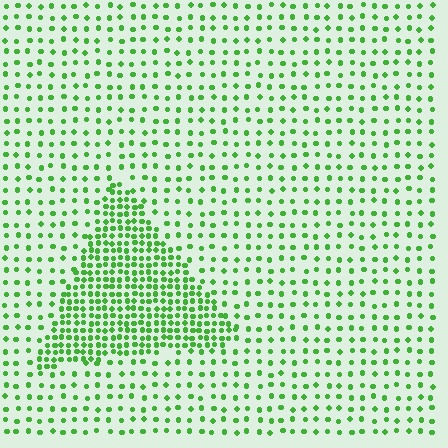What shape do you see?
I see a triangle.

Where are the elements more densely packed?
The elements are more densely packed inside the triangle boundary.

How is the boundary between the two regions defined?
The boundary is defined by a change in element density (approximately 2.5x ratio). All elements are the same color, size, and shape.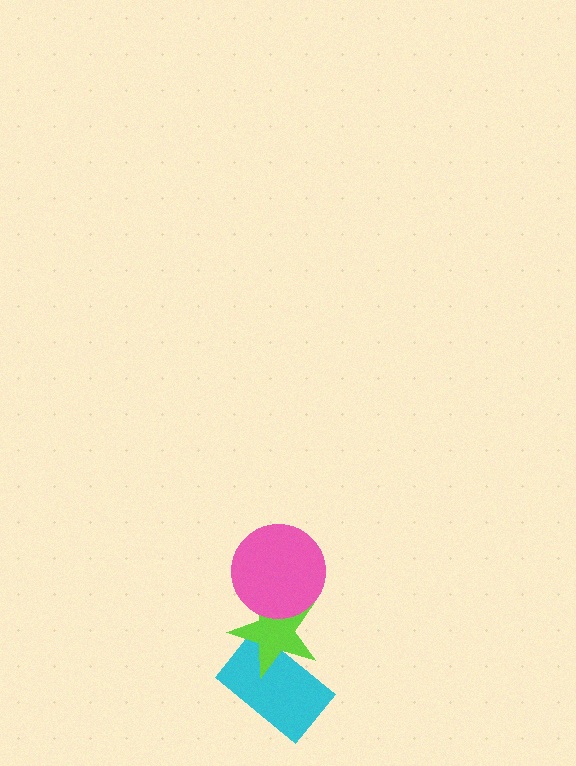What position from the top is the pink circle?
The pink circle is 1st from the top.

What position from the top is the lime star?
The lime star is 2nd from the top.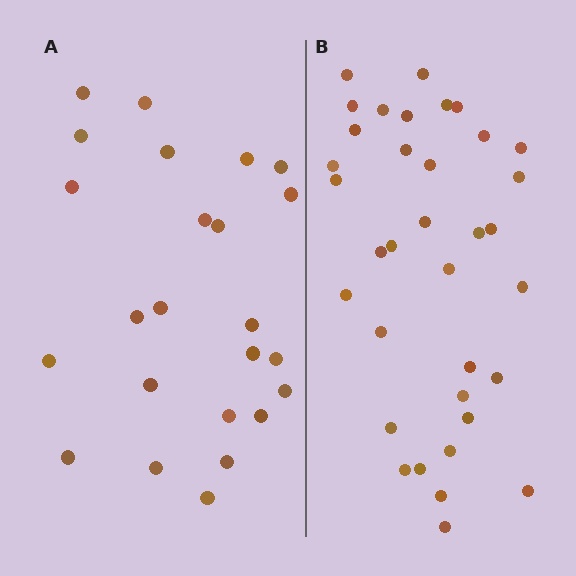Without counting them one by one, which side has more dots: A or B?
Region B (the right region) has more dots.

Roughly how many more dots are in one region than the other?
Region B has roughly 12 or so more dots than region A.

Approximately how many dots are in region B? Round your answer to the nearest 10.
About 40 dots. (The exact count is 35, which rounds to 40.)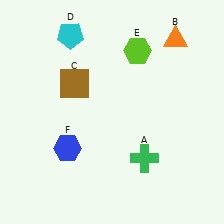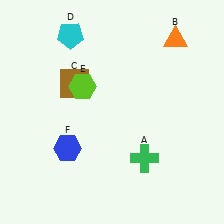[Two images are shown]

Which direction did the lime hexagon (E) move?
The lime hexagon (E) moved left.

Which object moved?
The lime hexagon (E) moved left.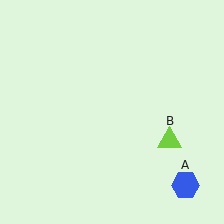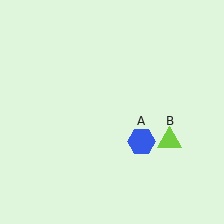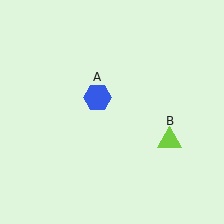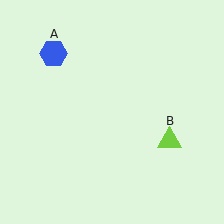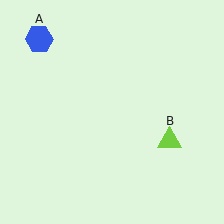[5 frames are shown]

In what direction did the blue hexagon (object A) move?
The blue hexagon (object A) moved up and to the left.